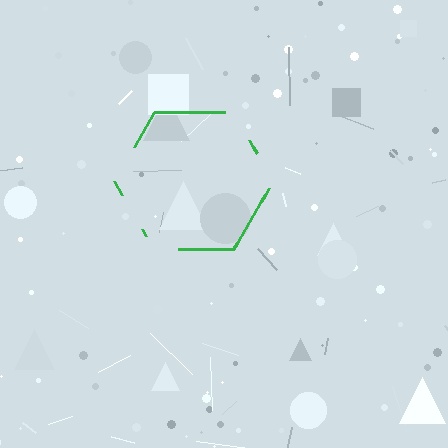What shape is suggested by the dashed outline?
The dashed outline suggests a hexagon.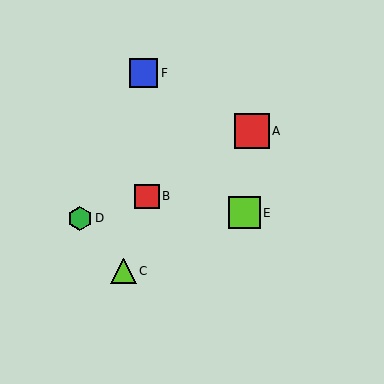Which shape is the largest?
The red square (labeled A) is the largest.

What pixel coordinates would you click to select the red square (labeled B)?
Click at (147, 196) to select the red square B.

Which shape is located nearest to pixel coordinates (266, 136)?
The red square (labeled A) at (252, 131) is nearest to that location.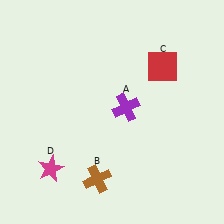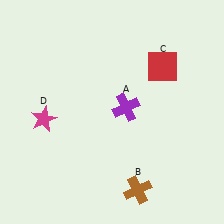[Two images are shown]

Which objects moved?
The objects that moved are: the brown cross (B), the magenta star (D).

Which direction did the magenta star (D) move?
The magenta star (D) moved up.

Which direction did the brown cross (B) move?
The brown cross (B) moved right.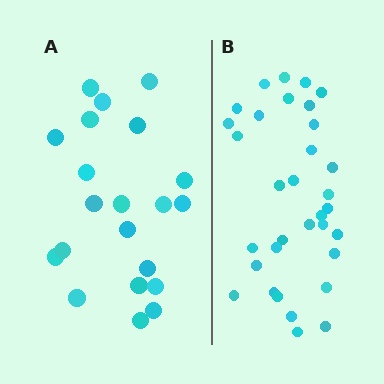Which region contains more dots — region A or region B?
Region B (the right region) has more dots.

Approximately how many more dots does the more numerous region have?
Region B has roughly 12 or so more dots than region A.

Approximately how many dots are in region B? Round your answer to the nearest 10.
About 30 dots. (The exact count is 33, which rounds to 30.)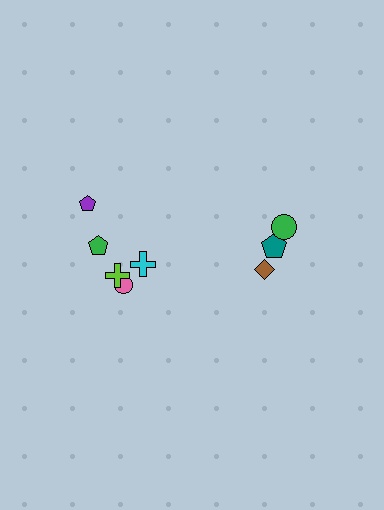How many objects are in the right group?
There are 3 objects.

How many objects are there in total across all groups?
There are 8 objects.